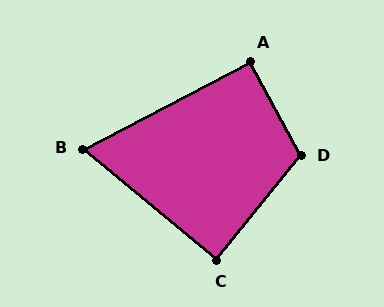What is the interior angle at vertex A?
Approximately 91 degrees (approximately right).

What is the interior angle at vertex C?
Approximately 89 degrees (approximately right).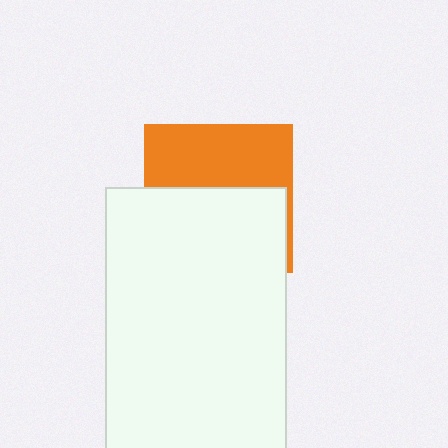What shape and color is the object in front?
The object in front is a white rectangle.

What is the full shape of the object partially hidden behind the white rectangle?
The partially hidden object is an orange square.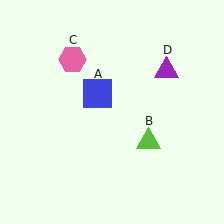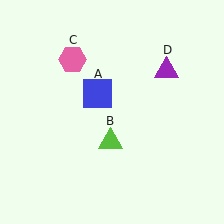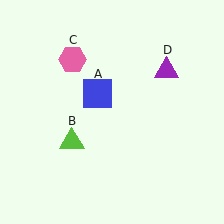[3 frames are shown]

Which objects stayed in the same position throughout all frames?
Blue square (object A) and pink hexagon (object C) and purple triangle (object D) remained stationary.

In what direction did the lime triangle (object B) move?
The lime triangle (object B) moved left.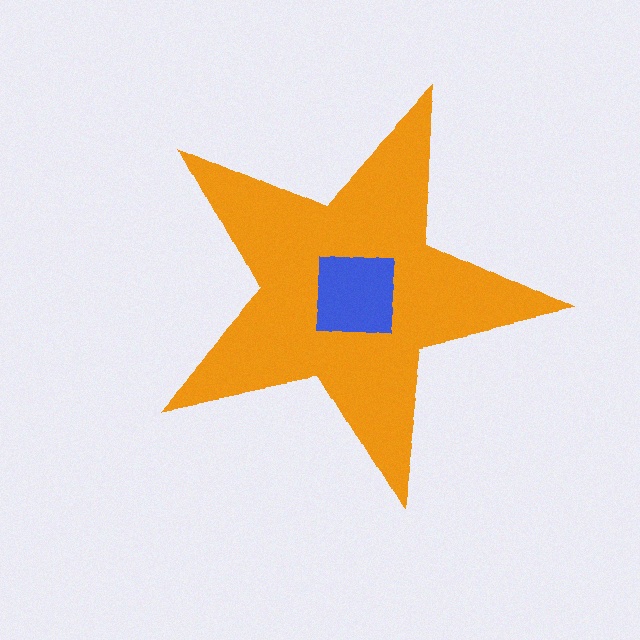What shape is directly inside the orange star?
The blue square.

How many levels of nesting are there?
2.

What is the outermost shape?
The orange star.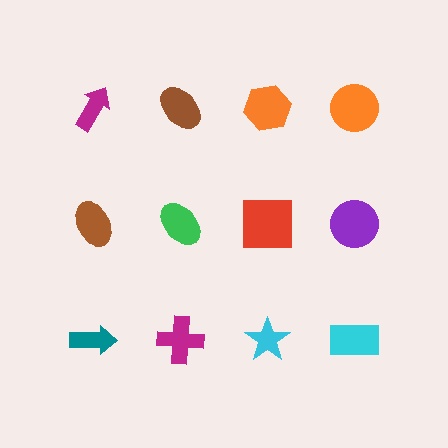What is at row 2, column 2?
A green ellipse.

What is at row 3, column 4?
A cyan rectangle.